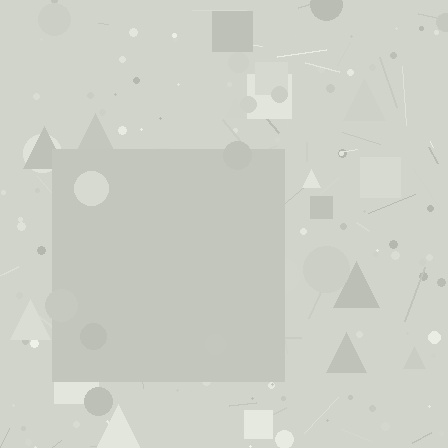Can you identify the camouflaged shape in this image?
The camouflaged shape is a square.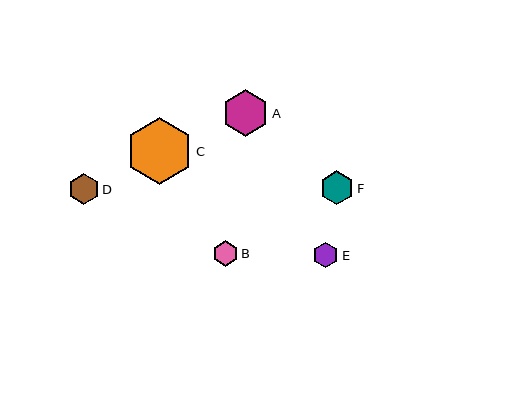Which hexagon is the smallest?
Hexagon E is the smallest with a size of approximately 25 pixels.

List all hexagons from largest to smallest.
From largest to smallest: C, A, F, D, B, E.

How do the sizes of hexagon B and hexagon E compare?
Hexagon B and hexagon E are approximately the same size.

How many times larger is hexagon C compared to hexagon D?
Hexagon C is approximately 2.2 times the size of hexagon D.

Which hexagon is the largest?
Hexagon C is the largest with a size of approximately 66 pixels.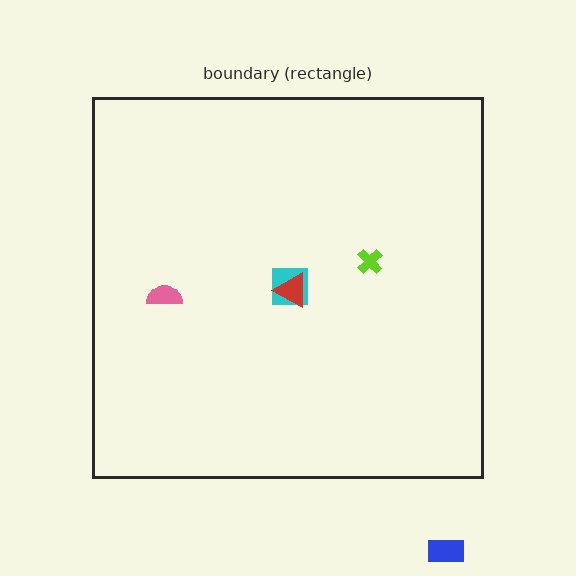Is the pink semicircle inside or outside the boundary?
Inside.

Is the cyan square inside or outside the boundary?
Inside.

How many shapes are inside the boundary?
4 inside, 1 outside.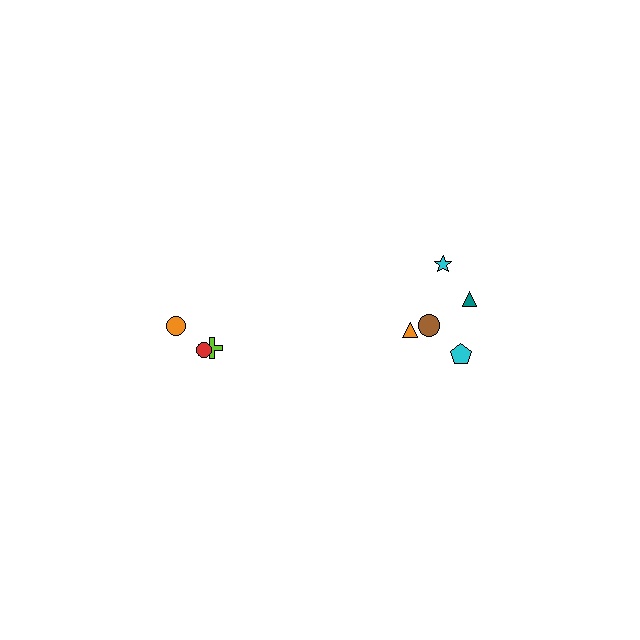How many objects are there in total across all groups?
There are 8 objects.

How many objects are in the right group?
There are 5 objects.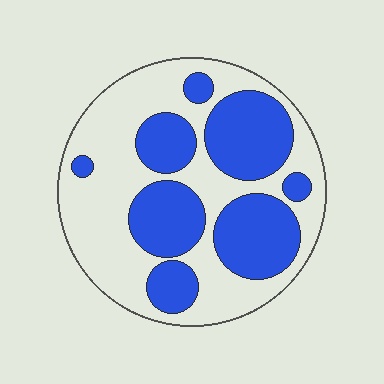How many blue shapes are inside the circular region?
8.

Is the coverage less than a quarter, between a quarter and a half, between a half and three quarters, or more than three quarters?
Between a quarter and a half.